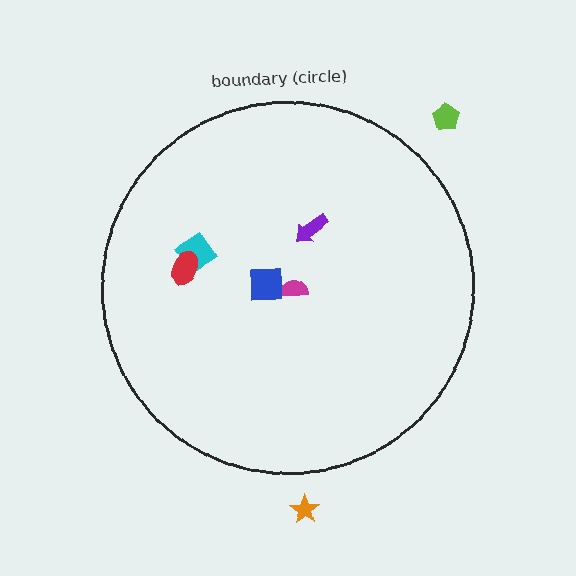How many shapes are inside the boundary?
5 inside, 2 outside.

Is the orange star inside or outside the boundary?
Outside.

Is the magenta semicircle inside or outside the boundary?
Inside.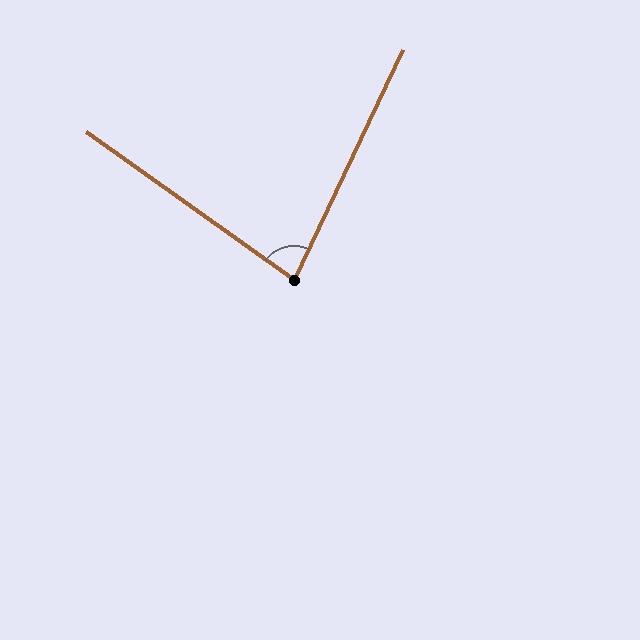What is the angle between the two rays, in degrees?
Approximately 80 degrees.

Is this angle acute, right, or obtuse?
It is acute.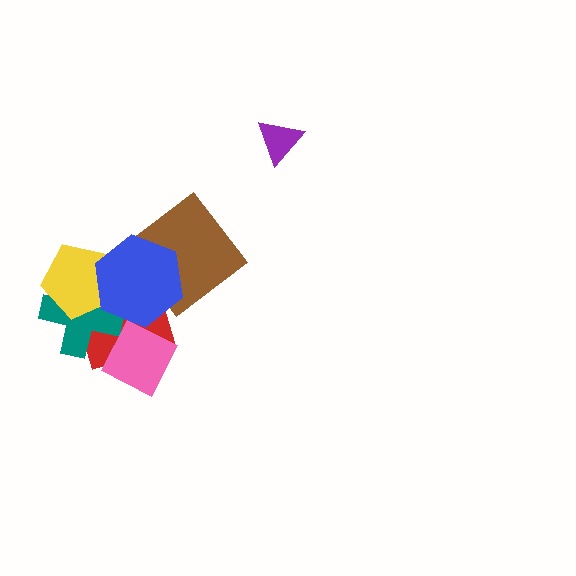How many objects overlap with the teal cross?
3 objects overlap with the teal cross.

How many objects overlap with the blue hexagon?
4 objects overlap with the blue hexagon.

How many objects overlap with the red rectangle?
4 objects overlap with the red rectangle.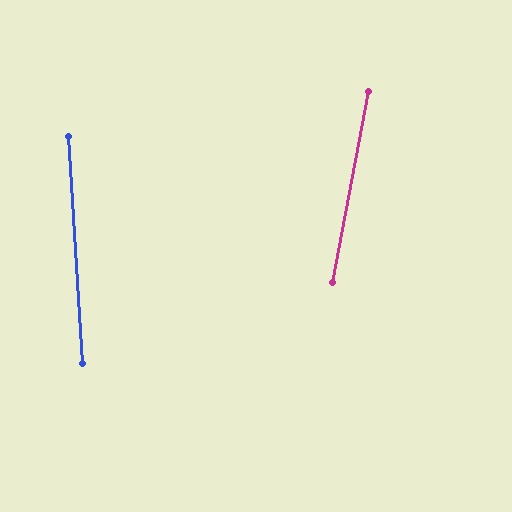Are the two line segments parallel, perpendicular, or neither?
Neither parallel nor perpendicular — they differ by about 14°.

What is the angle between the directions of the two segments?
Approximately 14 degrees.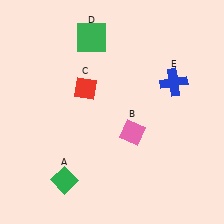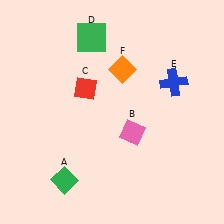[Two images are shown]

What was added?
An orange diamond (F) was added in Image 2.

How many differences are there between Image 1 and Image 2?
There is 1 difference between the two images.